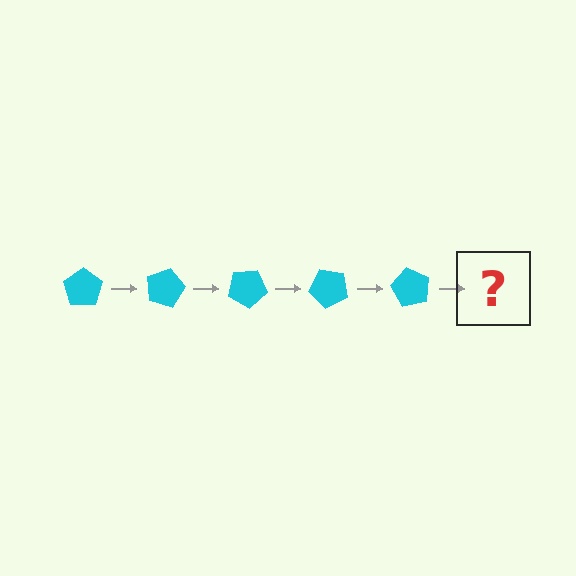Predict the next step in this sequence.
The next step is a cyan pentagon rotated 75 degrees.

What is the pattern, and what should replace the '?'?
The pattern is that the pentagon rotates 15 degrees each step. The '?' should be a cyan pentagon rotated 75 degrees.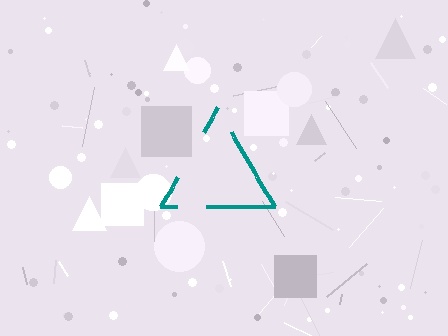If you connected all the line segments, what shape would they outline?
They would outline a triangle.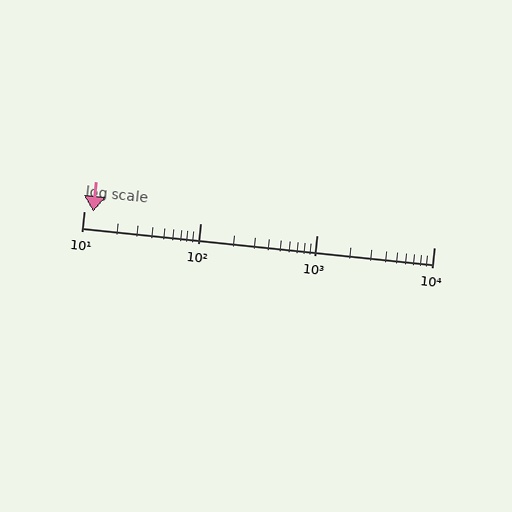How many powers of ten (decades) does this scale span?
The scale spans 3 decades, from 10 to 10000.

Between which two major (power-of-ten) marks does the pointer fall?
The pointer is between 10 and 100.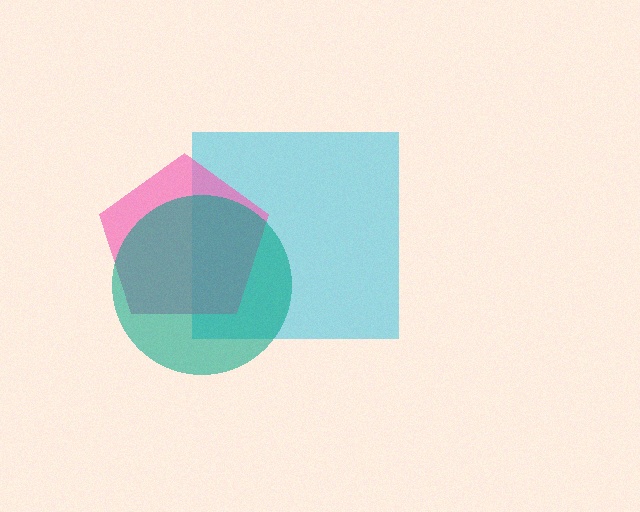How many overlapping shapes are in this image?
There are 3 overlapping shapes in the image.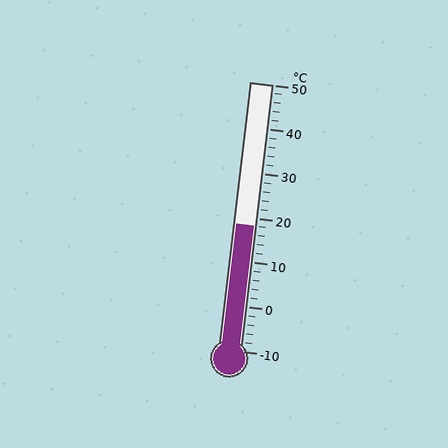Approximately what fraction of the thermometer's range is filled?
The thermometer is filled to approximately 45% of its range.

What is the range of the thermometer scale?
The thermometer scale ranges from -10°C to 50°C.